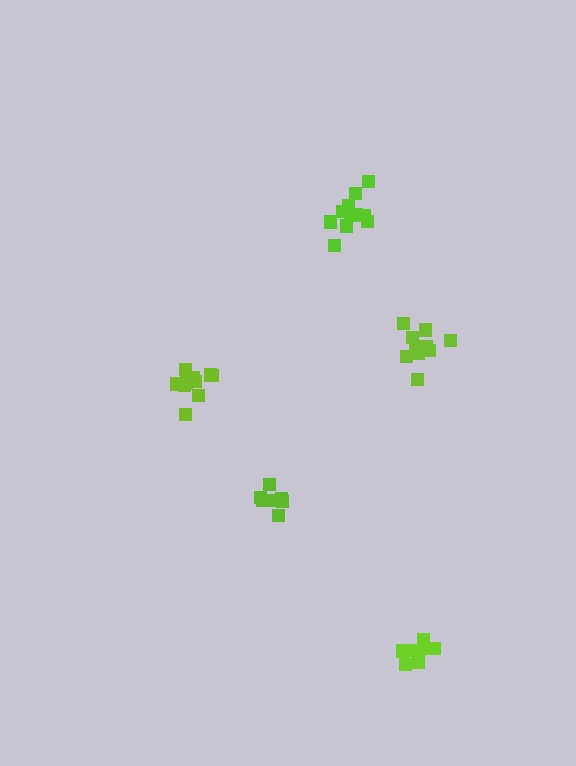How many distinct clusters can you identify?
There are 5 distinct clusters.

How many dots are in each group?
Group 1: 10 dots, Group 2: 10 dots, Group 3: 7 dots, Group 4: 11 dots, Group 5: 7 dots (45 total).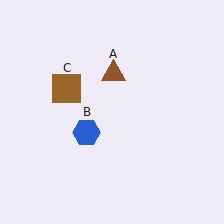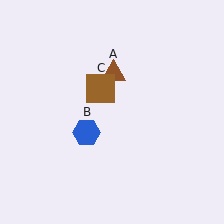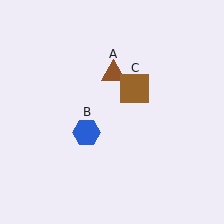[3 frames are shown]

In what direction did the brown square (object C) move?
The brown square (object C) moved right.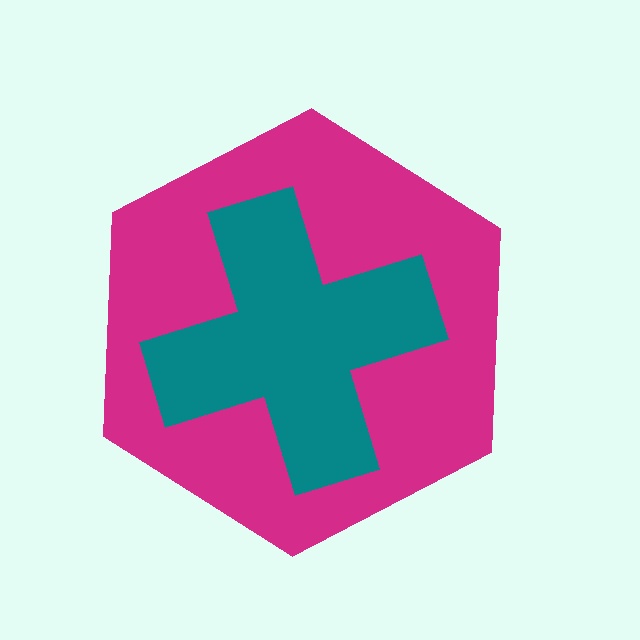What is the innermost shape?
The teal cross.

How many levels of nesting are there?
2.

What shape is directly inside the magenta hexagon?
The teal cross.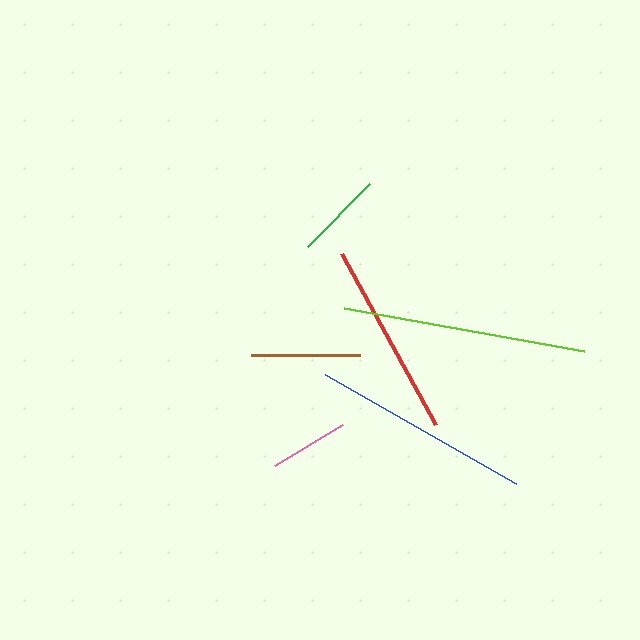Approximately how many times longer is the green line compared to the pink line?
The green line is approximately 1.1 times the length of the pink line.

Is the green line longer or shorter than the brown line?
The brown line is longer than the green line.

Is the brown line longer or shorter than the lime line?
The lime line is longer than the brown line.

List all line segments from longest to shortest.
From longest to shortest: lime, blue, red, brown, green, pink.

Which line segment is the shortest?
The pink line is the shortest at approximately 80 pixels.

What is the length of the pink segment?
The pink segment is approximately 80 pixels long.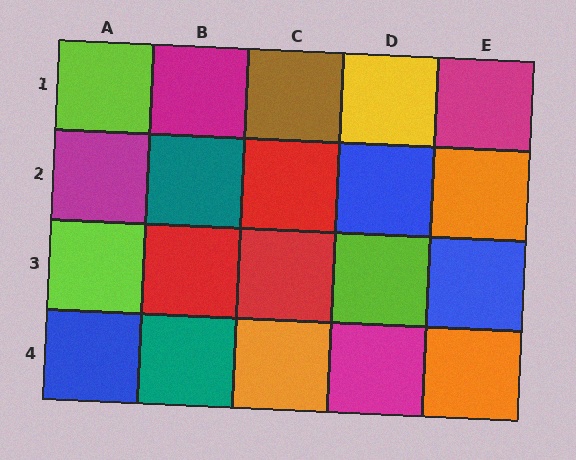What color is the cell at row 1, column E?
Magenta.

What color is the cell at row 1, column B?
Magenta.